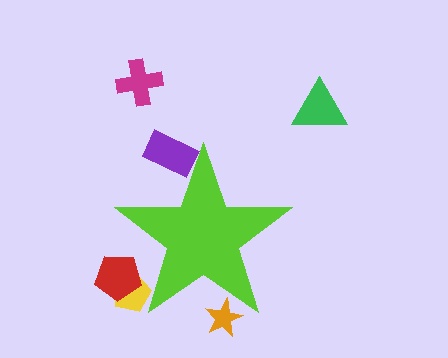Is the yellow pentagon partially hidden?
Yes, the yellow pentagon is partially hidden behind the lime star.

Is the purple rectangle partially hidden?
Yes, the purple rectangle is partially hidden behind the lime star.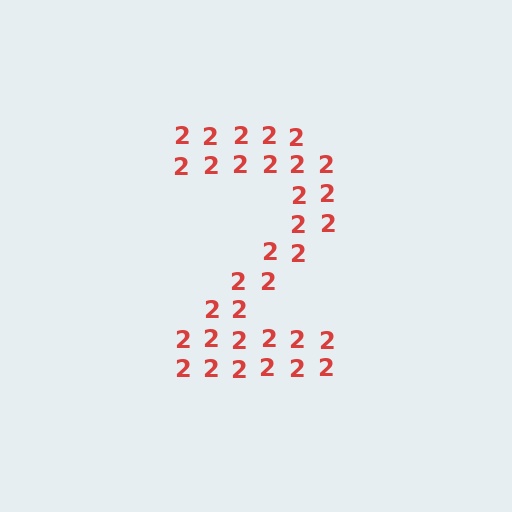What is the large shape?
The large shape is the digit 2.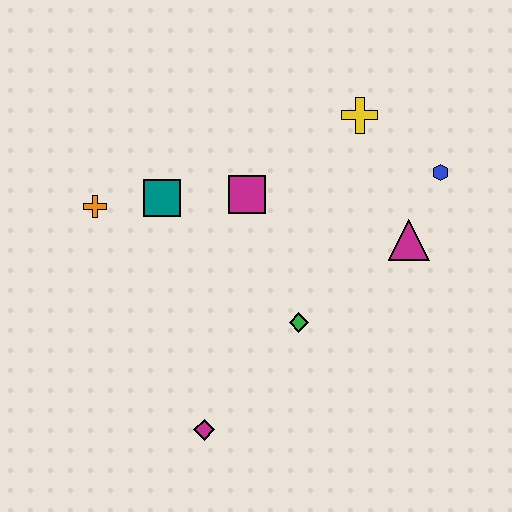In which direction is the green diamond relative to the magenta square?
The green diamond is below the magenta square.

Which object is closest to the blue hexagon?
The magenta triangle is closest to the blue hexagon.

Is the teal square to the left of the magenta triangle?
Yes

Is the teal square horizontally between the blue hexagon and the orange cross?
Yes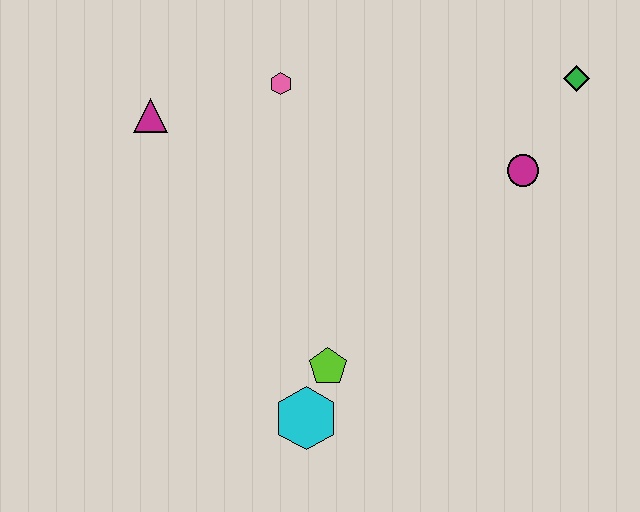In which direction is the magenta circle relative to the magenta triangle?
The magenta circle is to the right of the magenta triangle.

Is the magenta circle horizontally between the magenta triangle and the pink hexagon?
No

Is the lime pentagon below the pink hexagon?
Yes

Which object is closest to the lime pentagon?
The cyan hexagon is closest to the lime pentagon.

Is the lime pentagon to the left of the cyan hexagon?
No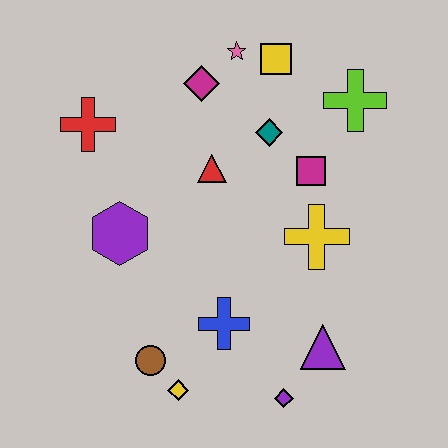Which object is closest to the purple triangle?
The purple diamond is closest to the purple triangle.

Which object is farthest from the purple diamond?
The pink star is farthest from the purple diamond.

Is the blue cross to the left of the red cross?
No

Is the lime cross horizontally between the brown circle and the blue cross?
No